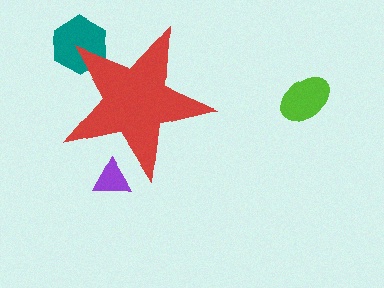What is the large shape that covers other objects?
A red star.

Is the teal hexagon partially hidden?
Yes, the teal hexagon is partially hidden behind the red star.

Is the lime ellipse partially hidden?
No, the lime ellipse is fully visible.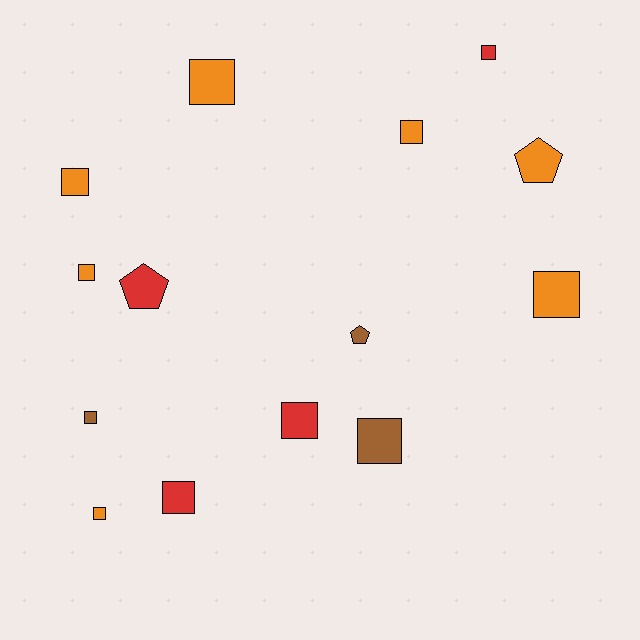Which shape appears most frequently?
Square, with 11 objects.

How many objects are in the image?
There are 14 objects.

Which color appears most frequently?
Orange, with 7 objects.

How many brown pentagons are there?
There is 1 brown pentagon.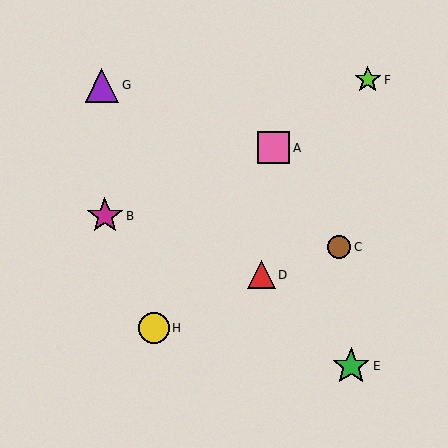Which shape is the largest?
The green star (labeled E) is the largest.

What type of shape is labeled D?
Shape D is a red triangle.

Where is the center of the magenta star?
The center of the magenta star is at (105, 216).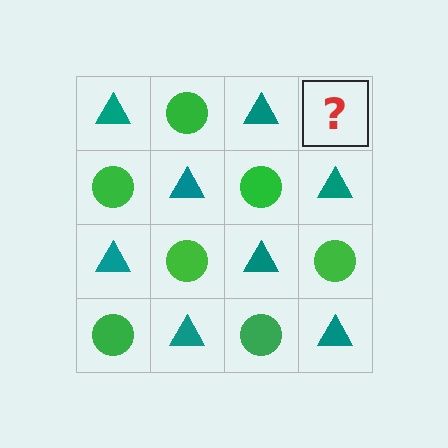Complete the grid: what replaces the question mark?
The question mark should be replaced with a green circle.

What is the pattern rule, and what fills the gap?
The rule is that it alternates teal triangle and green circle in a checkerboard pattern. The gap should be filled with a green circle.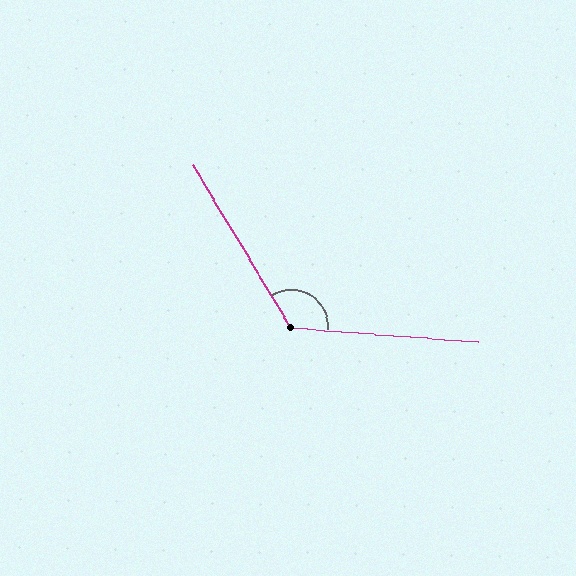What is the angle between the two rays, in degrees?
Approximately 126 degrees.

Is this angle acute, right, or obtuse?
It is obtuse.